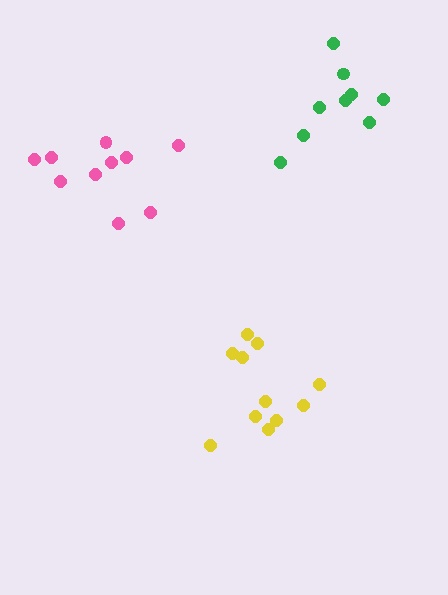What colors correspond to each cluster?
The clusters are colored: green, yellow, pink.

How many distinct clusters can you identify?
There are 3 distinct clusters.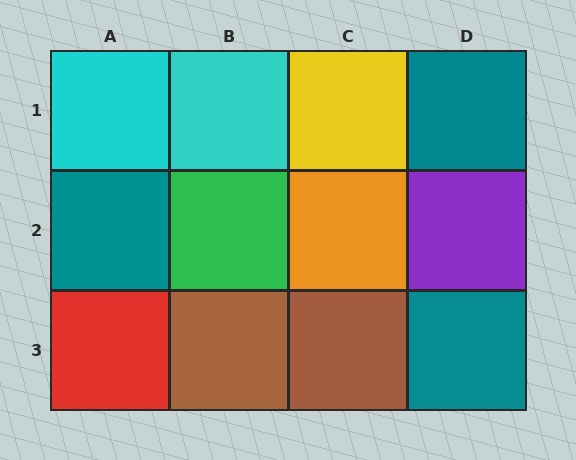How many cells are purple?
1 cell is purple.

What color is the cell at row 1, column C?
Yellow.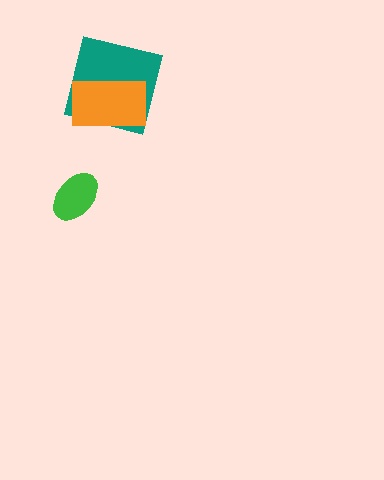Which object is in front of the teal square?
The orange rectangle is in front of the teal square.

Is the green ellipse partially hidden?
No, no other shape covers it.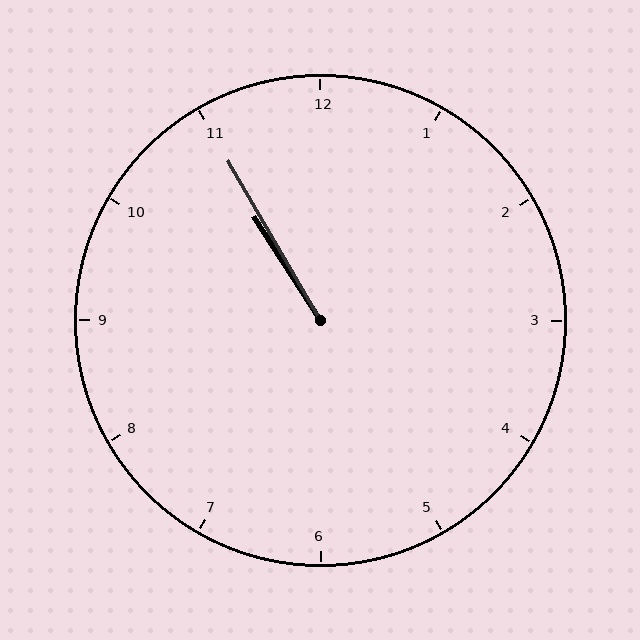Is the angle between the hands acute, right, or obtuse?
It is acute.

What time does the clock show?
10:55.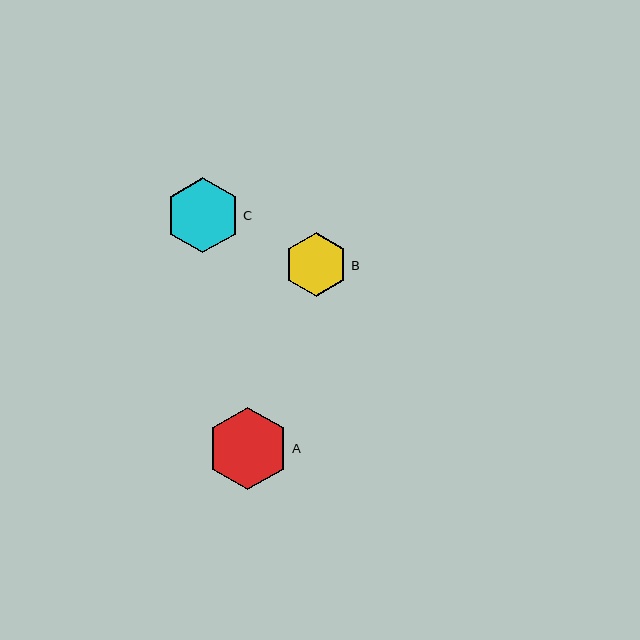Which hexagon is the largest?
Hexagon A is the largest with a size of approximately 82 pixels.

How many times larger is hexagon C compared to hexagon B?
Hexagon C is approximately 1.2 times the size of hexagon B.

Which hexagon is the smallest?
Hexagon B is the smallest with a size of approximately 64 pixels.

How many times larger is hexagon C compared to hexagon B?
Hexagon C is approximately 1.2 times the size of hexagon B.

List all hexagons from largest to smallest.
From largest to smallest: A, C, B.